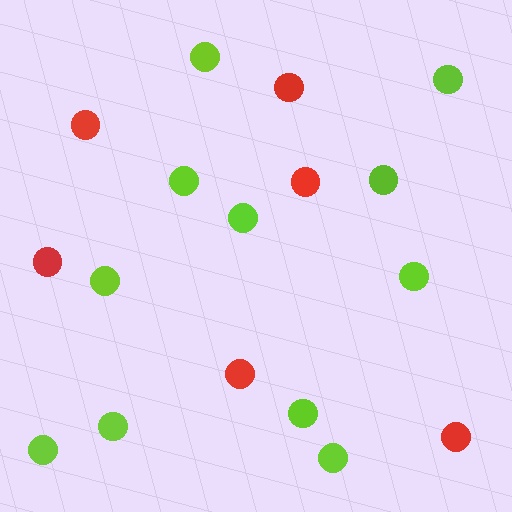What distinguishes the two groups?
There are 2 groups: one group of lime circles (11) and one group of red circles (6).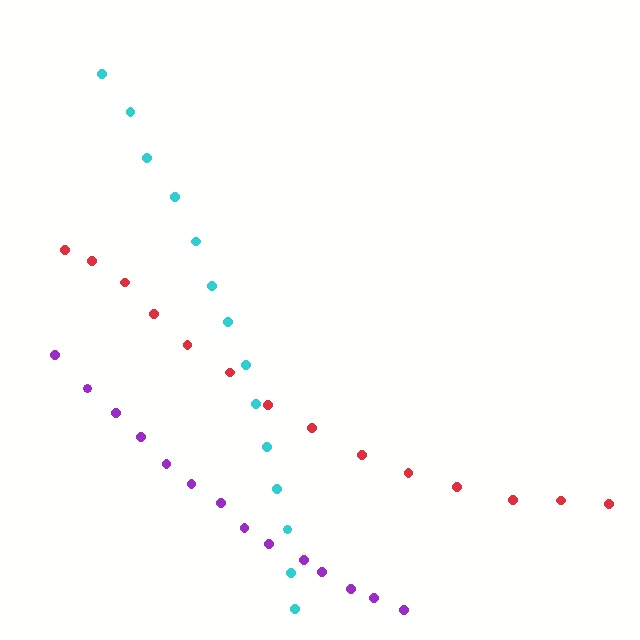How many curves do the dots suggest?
There are 3 distinct paths.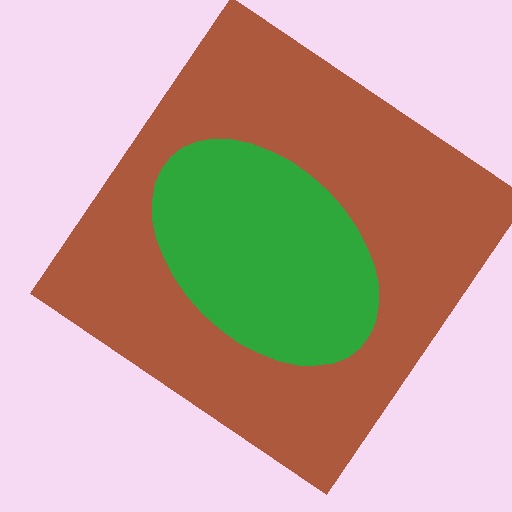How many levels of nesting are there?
2.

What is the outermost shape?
The brown diamond.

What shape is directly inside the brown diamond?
The green ellipse.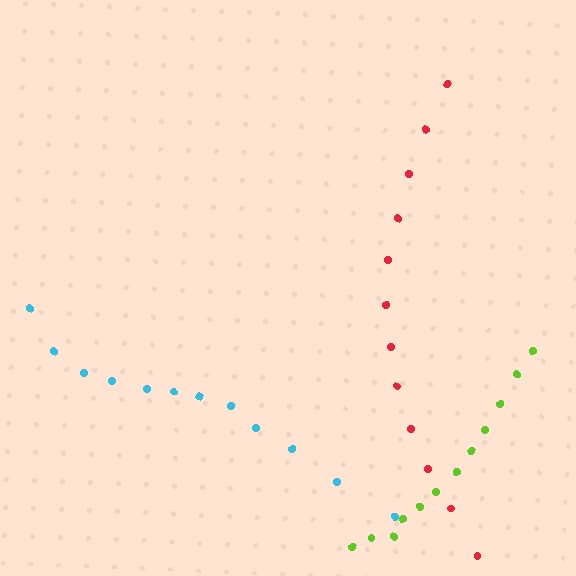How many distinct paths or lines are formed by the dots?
There are 3 distinct paths.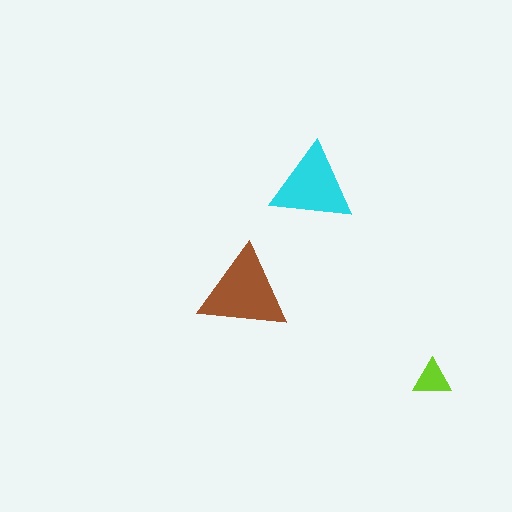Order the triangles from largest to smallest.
the brown one, the cyan one, the lime one.